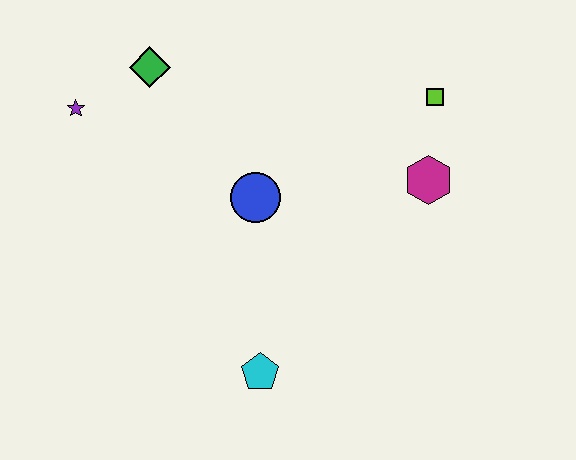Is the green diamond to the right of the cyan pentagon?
No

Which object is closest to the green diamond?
The purple star is closest to the green diamond.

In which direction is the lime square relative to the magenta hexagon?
The lime square is above the magenta hexagon.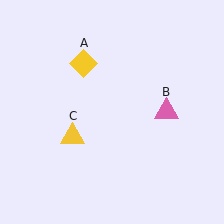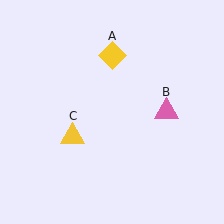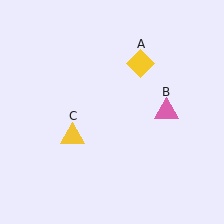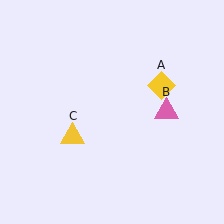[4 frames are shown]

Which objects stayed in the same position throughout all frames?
Pink triangle (object B) and yellow triangle (object C) remained stationary.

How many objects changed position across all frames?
1 object changed position: yellow diamond (object A).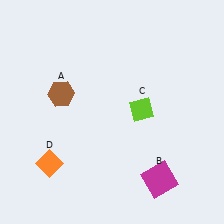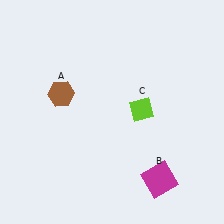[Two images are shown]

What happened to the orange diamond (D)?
The orange diamond (D) was removed in Image 2. It was in the bottom-left area of Image 1.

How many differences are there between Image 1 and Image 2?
There is 1 difference between the two images.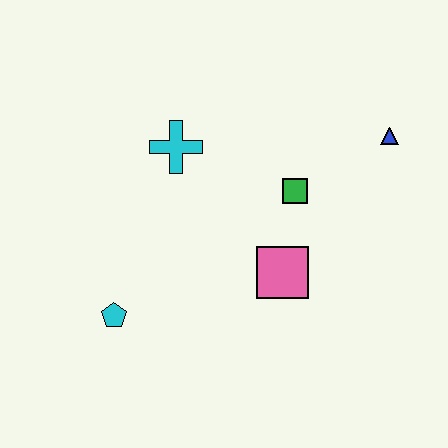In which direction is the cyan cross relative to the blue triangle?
The cyan cross is to the left of the blue triangle.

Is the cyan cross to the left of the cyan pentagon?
No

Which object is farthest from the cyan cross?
The blue triangle is farthest from the cyan cross.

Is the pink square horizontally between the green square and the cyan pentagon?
Yes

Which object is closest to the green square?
The pink square is closest to the green square.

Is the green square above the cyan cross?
No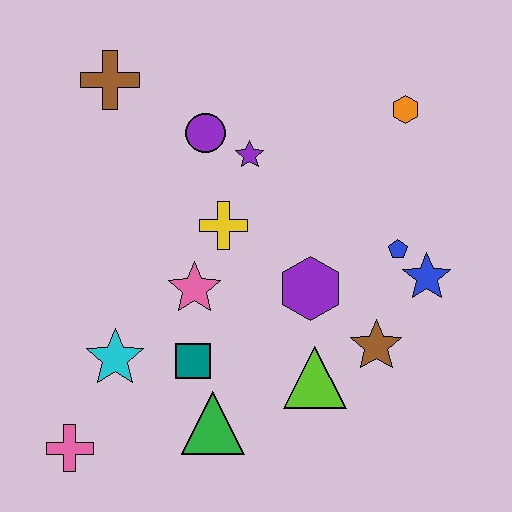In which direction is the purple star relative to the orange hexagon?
The purple star is to the left of the orange hexagon.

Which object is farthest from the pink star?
The orange hexagon is farthest from the pink star.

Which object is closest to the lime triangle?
The brown star is closest to the lime triangle.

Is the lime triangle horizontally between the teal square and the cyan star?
No